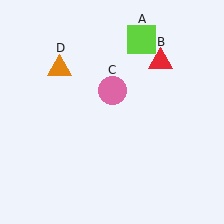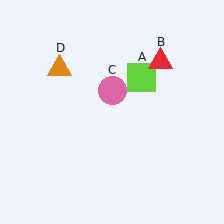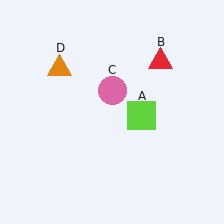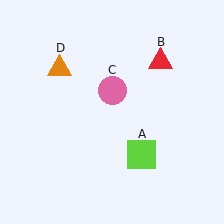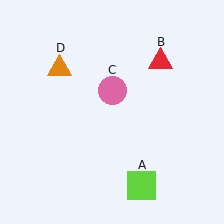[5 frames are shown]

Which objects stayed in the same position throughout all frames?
Red triangle (object B) and pink circle (object C) and orange triangle (object D) remained stationary.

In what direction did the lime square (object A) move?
The lime square (object A) moved down.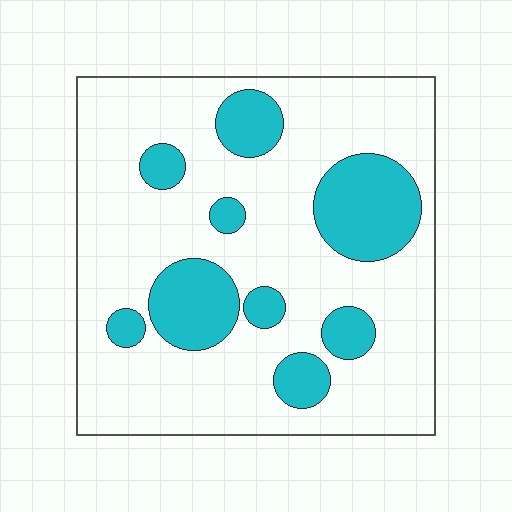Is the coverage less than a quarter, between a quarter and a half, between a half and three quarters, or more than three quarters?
Less than a quarter.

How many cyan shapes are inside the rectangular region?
9.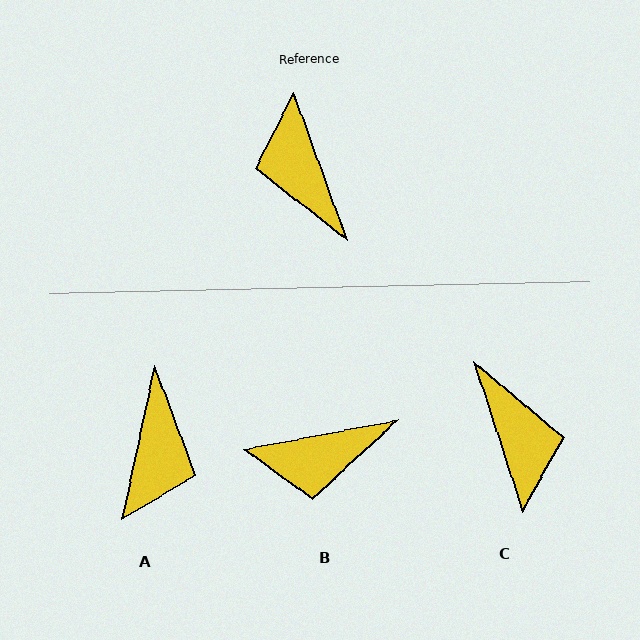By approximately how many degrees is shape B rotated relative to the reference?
Approximately 81 degrees counter-clockwise.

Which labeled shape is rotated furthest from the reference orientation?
C, about 178 degrees away.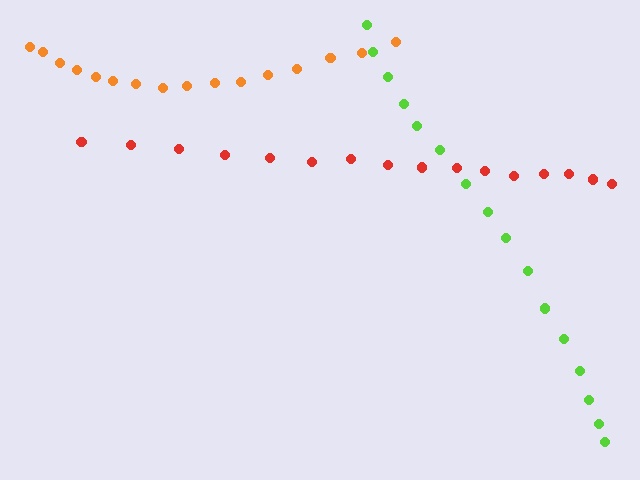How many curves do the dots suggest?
There are 3 distinct paths.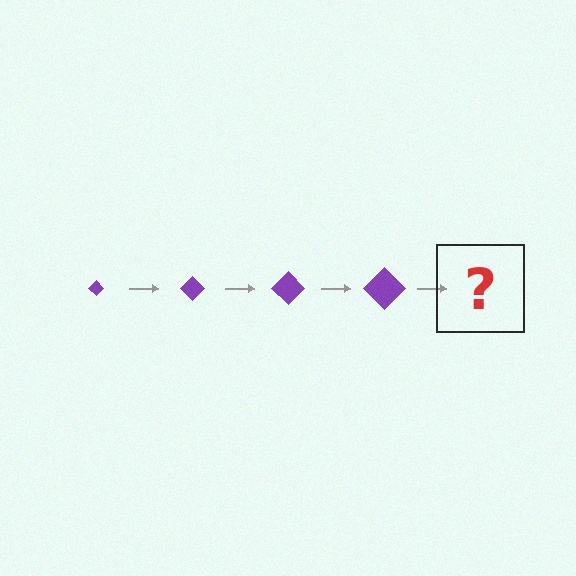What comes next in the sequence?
The next element should be a purple diamond, larger than the previous one.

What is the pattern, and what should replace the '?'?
The pattern is that the diamond gets progressively larger each step. The '?' should be a purple diamond, larger than the previous one.